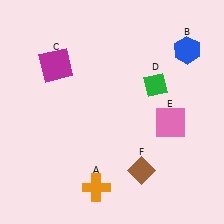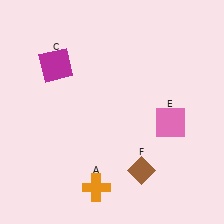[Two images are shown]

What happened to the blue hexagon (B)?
The blue hexagon (B) was removed in Image 2. It was in the top-right area of Image 1.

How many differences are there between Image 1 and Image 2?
There are 2 differences between the two images.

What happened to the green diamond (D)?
The green diamond (D) was removed in Image 2. It was in the top-right area of Image 1.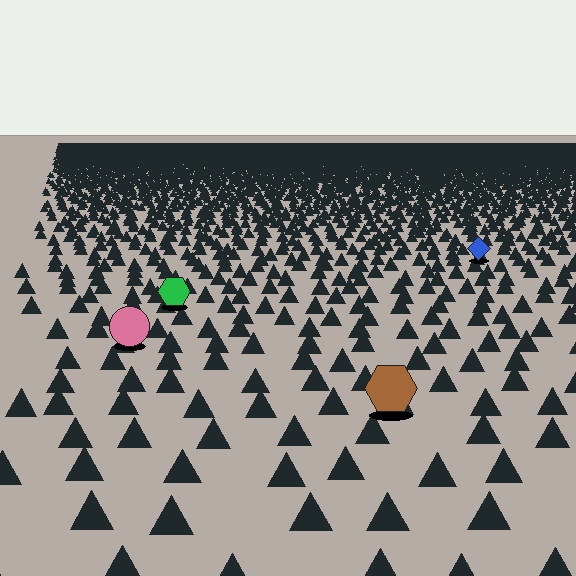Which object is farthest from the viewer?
The blue diamond is farthest from the viewer. It appears smaller and the ground texture around it is denser.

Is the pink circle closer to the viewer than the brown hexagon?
No. The brown hexagon is closer — you can tell from the texture gradient: the ground texture is coarser near it.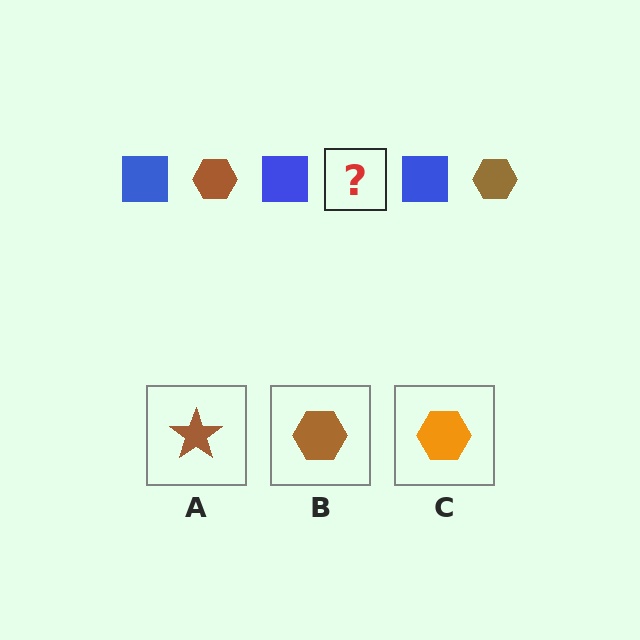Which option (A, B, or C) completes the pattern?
B.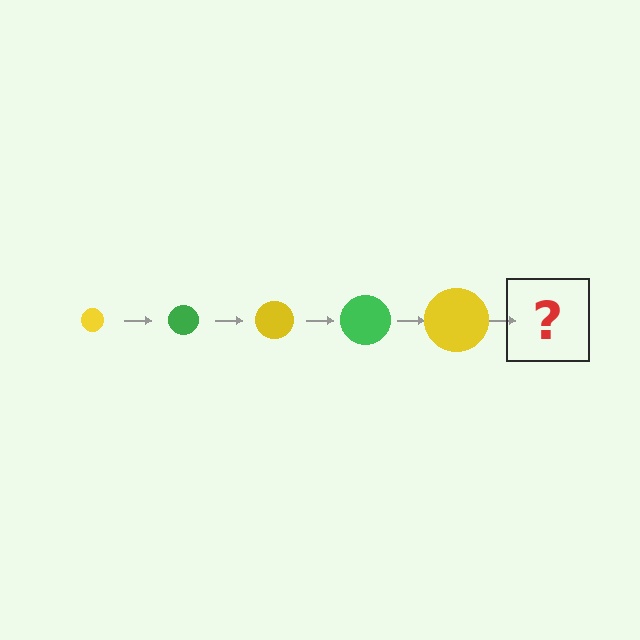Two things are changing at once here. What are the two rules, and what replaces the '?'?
The two rules are that the circle grows larger each step and the color cycles through yellow and green. The '?' should be a green circle, larger than the previous one.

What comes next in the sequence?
The next element should be a green circle, larger than the previous one.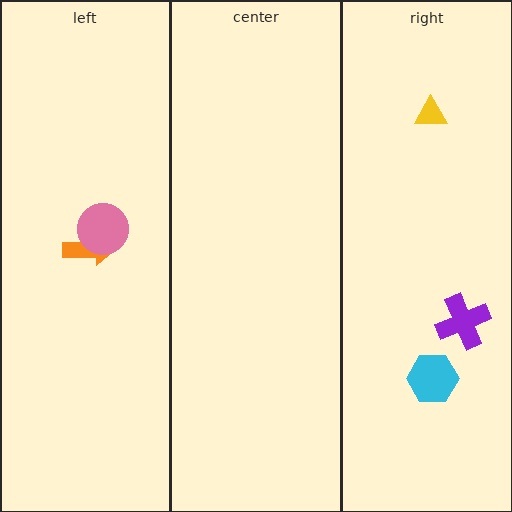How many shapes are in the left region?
2.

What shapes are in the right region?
The yellow triangle, the purple cross, the cyan hexagon.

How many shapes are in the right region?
3.